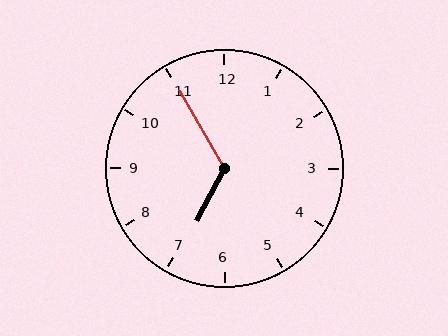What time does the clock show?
6:55.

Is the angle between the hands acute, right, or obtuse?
It is obtuse.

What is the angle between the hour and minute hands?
Approximately 122 degrees.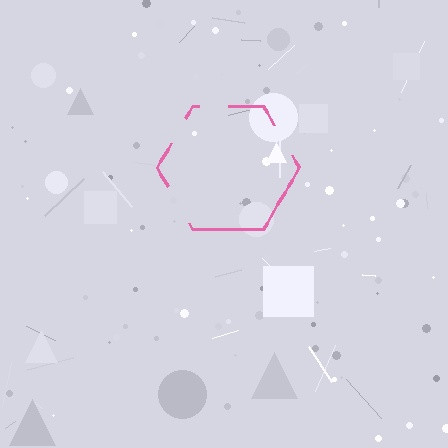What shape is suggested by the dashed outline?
The dashed outline suggests a hexagon.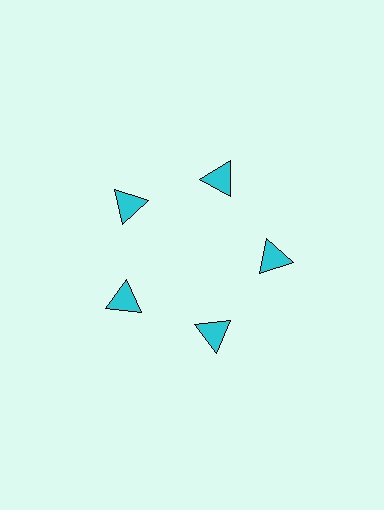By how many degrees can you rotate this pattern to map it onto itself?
The pattern maps onto itself every 72 degrees of rotation.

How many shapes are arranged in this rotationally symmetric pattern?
There are 5 shapes, arranged in 5 groups of 1.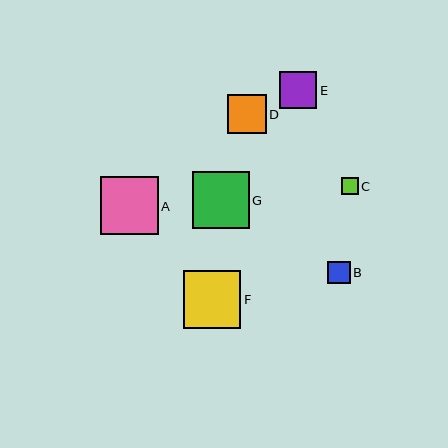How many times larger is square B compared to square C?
Square B is approximately 1.3 times the size of square C.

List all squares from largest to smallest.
From largest to smallest: F, A, G, D, E, B, C.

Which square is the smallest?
Square C is the smallest with a size of approximately 17 pixels.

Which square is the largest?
Square F is the largest with a size of approximately 58 pixels.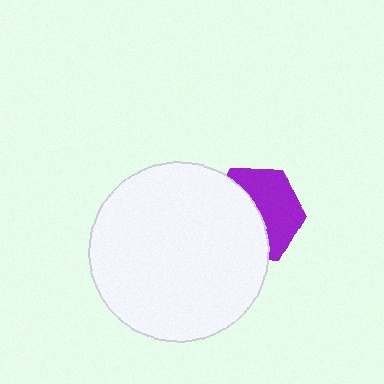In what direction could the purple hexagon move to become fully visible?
The purple hexagon could move right. That would shift it out from behind the white circle entirely.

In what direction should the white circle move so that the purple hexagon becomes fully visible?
The white circle should move left. That is the shortest direction to clear the overlap and leave the purple hexagon fully visible.